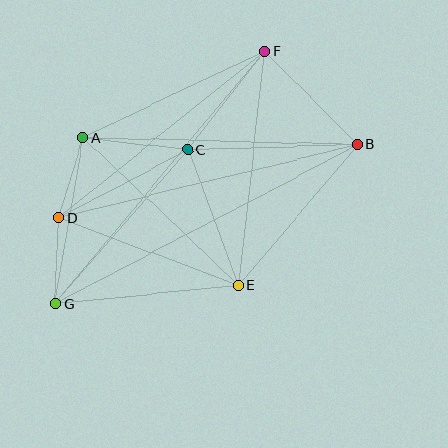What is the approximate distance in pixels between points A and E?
The distance between A and E is approximately 214 pixels.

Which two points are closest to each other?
Points A and D are closest to each other.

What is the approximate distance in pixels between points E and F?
The distance between E and F is approximately 236 pixels.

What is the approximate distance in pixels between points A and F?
The distance between A and F is approximately 201 pixels.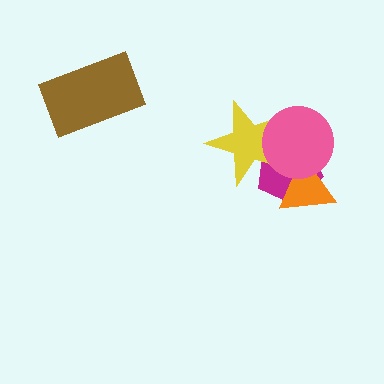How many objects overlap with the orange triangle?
2 objects overlap with the orange triangle.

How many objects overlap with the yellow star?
2 objects overlap with the yellow star.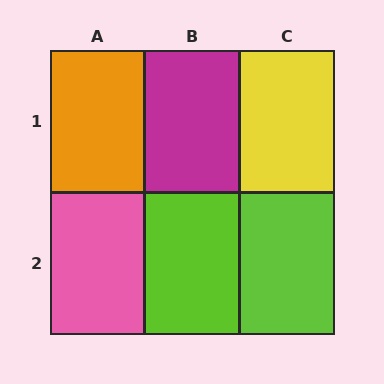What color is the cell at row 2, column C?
Lime.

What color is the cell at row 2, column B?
Lime.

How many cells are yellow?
1 cell is yellow.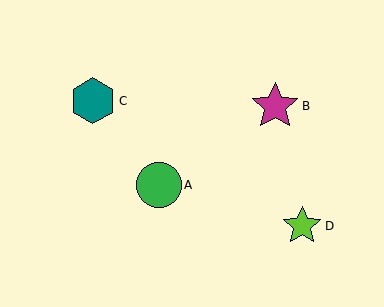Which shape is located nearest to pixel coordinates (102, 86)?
The teal hexagon (labeled C) at (93, 101) is nearest to that location.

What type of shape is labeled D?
Shape D is a lime star.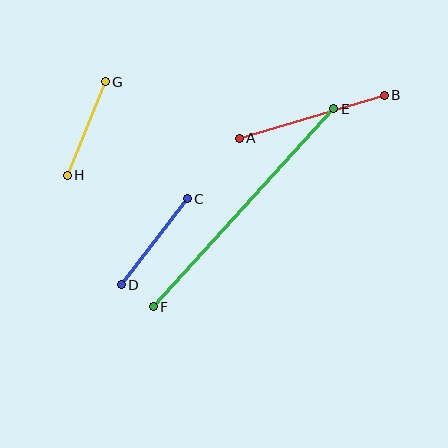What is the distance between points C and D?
The distance is approximately 108 pixels.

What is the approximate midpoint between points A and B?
The midpoint is at approximately (312, 117) pixels.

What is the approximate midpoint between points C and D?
The midpoint is at approximately (154, 242) pixels.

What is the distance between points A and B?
The distance is approximately 151 pixels.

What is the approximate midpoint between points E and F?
The midpoint is at approximately (244, 208) pixels.